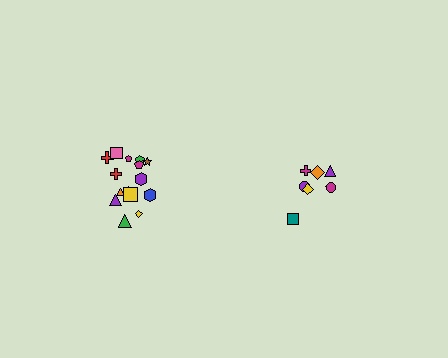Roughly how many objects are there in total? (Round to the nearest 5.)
Roughly 25 objects in total.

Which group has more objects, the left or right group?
The left group.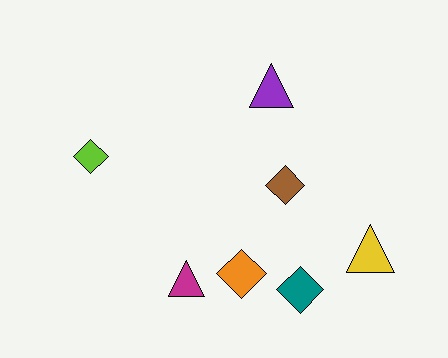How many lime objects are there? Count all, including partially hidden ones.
There is 1 lime object.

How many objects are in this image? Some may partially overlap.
There are 7 objects.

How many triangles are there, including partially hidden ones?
There are 3 triangles.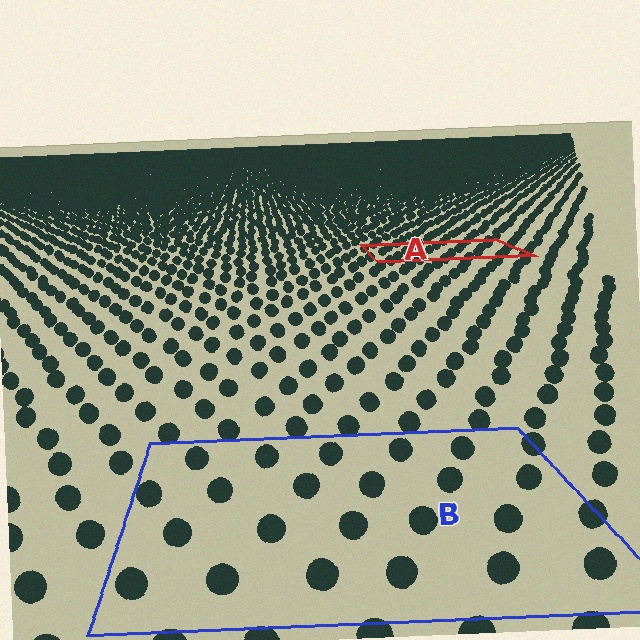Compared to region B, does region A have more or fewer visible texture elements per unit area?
Region A has more texture elements per unit area — they are packed more densely because it is farther away.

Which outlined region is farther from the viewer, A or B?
Region A is farther from the viewer — the texture elements inside it appear smaller and more densely packed.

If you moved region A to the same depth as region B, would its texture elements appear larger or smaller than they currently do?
They would appear larger. At a closer depth, the same texture elements are projected at a bigger on-screen size.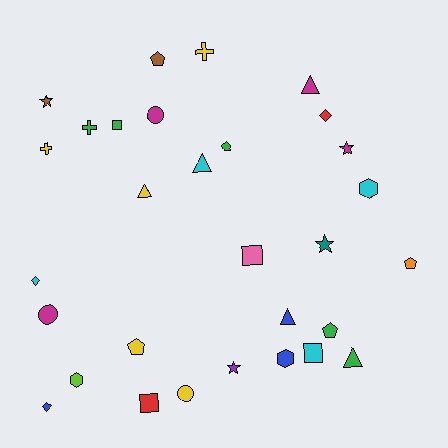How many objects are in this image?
There are 30 objects.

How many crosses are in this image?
There are 3 crosses.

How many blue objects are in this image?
There are 3 blue objects.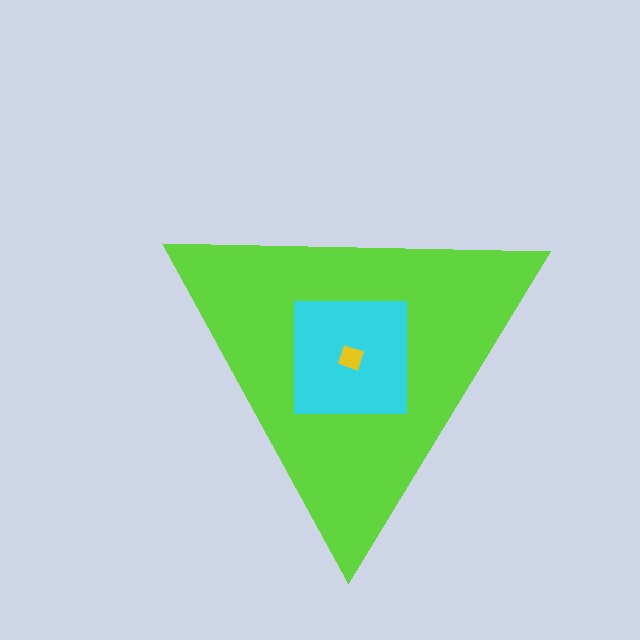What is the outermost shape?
The lime triangle.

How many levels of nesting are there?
3.